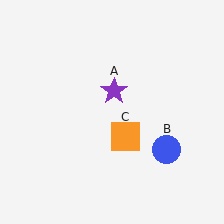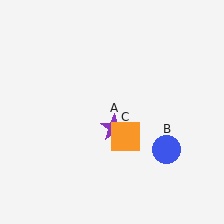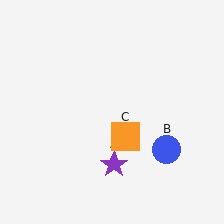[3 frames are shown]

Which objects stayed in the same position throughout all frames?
Blue circle (object B) and orange square (object C) remained stationary.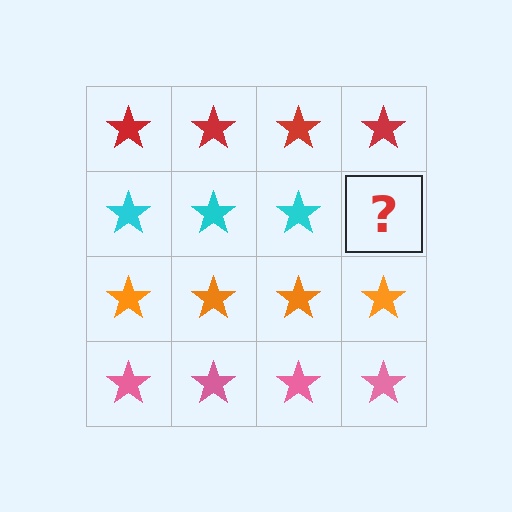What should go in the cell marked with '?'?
The missing cell should contain a cyan star.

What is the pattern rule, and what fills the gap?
The rule is that each row has a consistent color. The gap should be filled with a cyan star.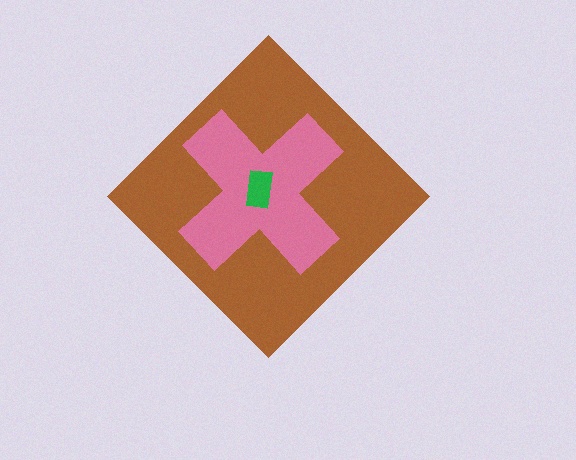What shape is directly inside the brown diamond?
The pink cross.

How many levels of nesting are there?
3.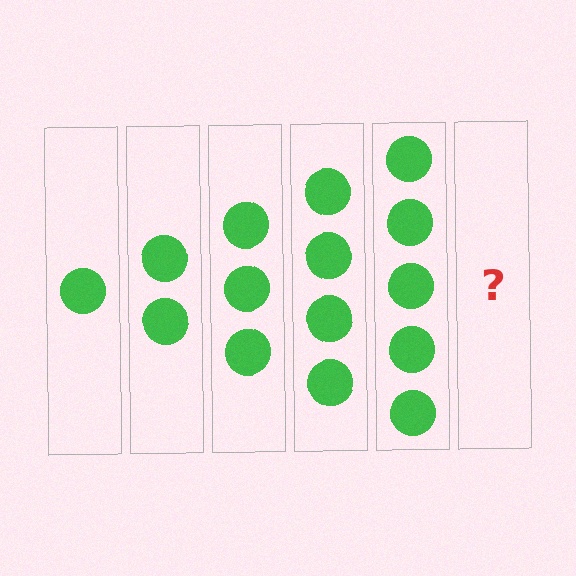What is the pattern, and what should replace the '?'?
The pattern is that each step adds one more circle. The '?' should be 6 circles.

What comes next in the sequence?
The next element should be 6 circles.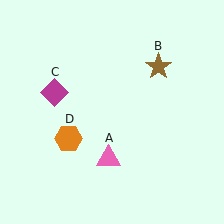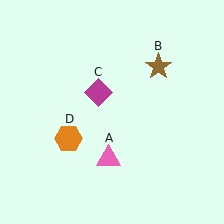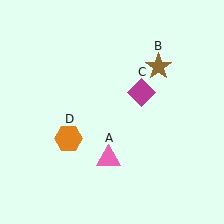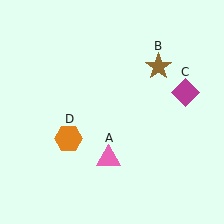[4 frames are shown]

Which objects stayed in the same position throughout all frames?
Pink triangle (object A) and brown star (object B) and orange hexagon (object D) remained stationary.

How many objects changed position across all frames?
1 object changed position: magenta diamond (object C).